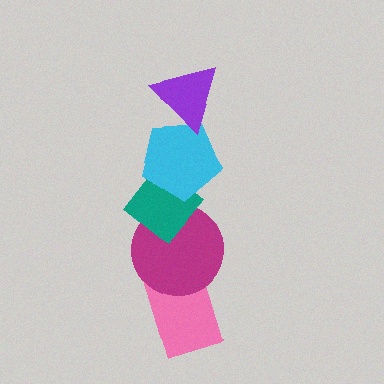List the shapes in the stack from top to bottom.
From top to bottom: the purple triangle, the cyan pentagon, the teal diamond, the magenta circle, the pink rectangle.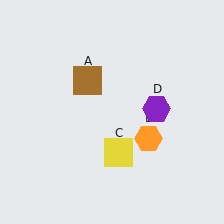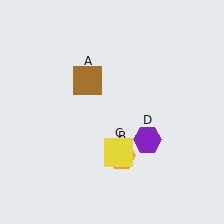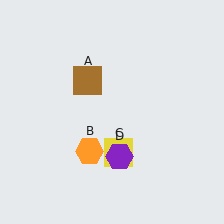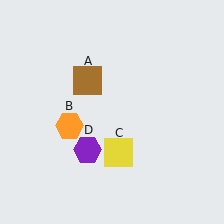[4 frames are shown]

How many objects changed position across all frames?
2 objects changed position: orange hexagon (object B), purple hexagon (object D).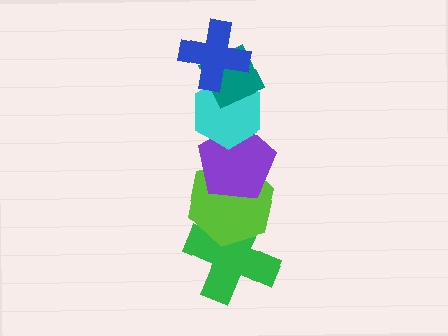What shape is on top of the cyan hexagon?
The teal diamond is on top of the cyan hexagon.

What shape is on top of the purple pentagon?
The cyan hexagon is on top of the purple pentagon.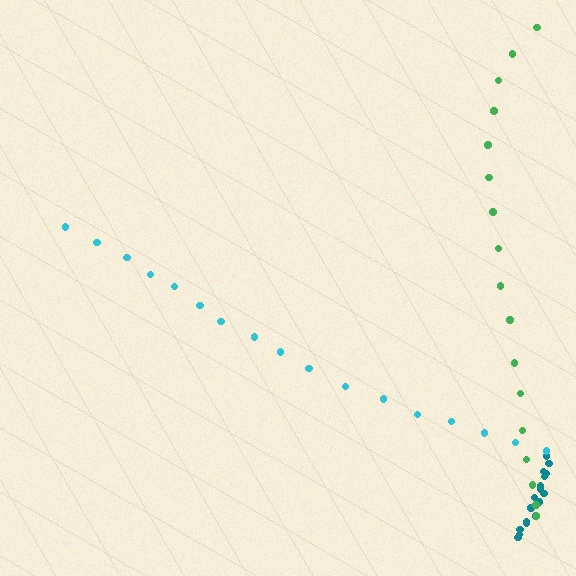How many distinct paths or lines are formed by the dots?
There are 3 distinct paths.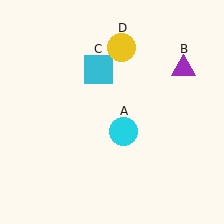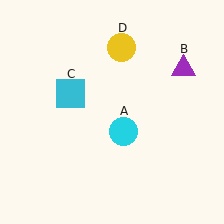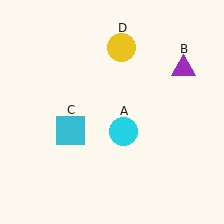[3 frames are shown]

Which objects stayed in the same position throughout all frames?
Cyan circle (object A) and purple triangle (object B) and yellow circle (object D) remained stationary.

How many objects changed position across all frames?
1 object changed position: cyan square (object C).